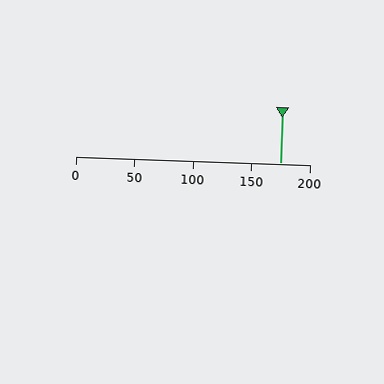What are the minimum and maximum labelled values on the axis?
The axis runs from 0 to 200.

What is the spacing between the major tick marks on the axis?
The major ticks are spaced 50 apart.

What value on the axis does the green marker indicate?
The marker indicates approximately 175.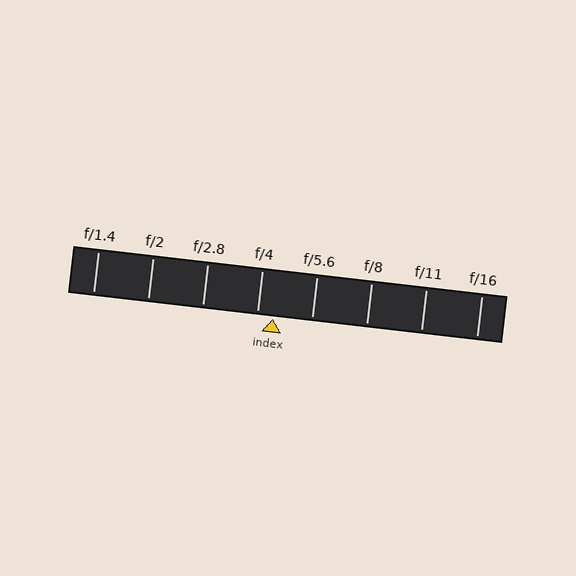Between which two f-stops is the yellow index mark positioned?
The index mark is between f/4 and f/5.6.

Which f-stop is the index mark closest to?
The index mark is closest to f/4.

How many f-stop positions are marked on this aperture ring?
There are 8 f-stop positions marked.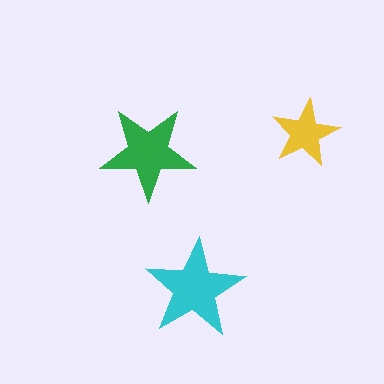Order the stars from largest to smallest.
the cyan one, the green one, the yellow one.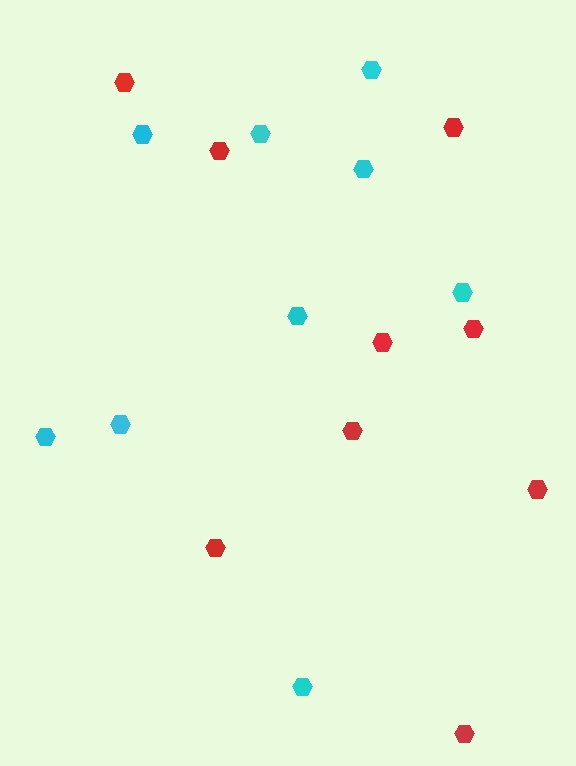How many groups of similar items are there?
There are 2 groups: one group of cyan hexagons (9) and one group of red hexagons (9).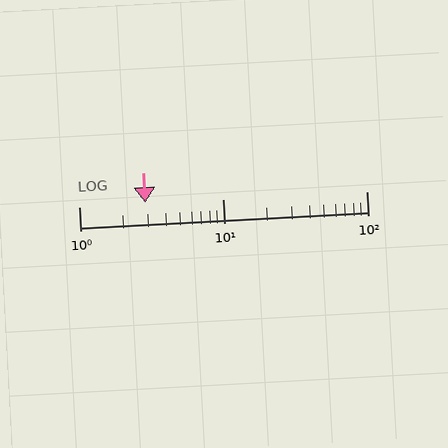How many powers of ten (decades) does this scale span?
The scale spans 2 decades, from 1 to 100.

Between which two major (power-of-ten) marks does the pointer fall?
The pointer is between 1 and 10.